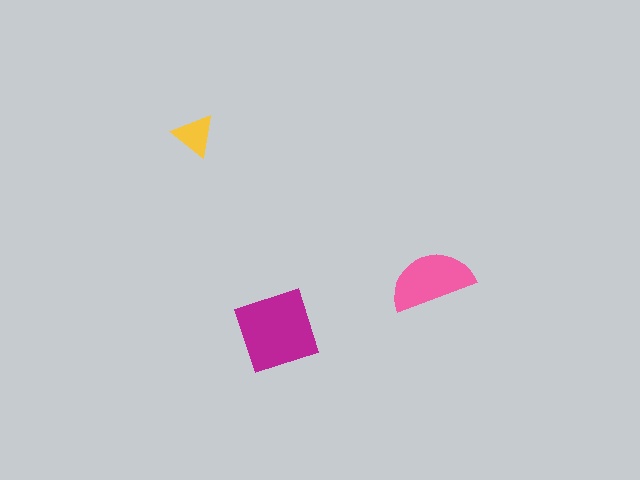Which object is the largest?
The magenta diamond.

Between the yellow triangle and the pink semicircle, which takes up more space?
The pink semicircle.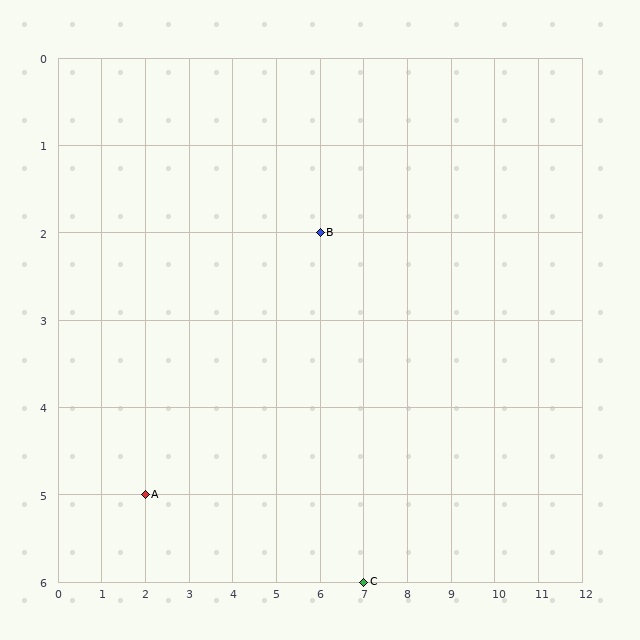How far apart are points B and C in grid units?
Points B and C are 1 column and 4 rows apart (about 4.1 grid units diagonally).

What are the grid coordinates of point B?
Point B is at grid coordinates (6, 2).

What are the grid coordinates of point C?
Point C is at grid coordinates (7, 6).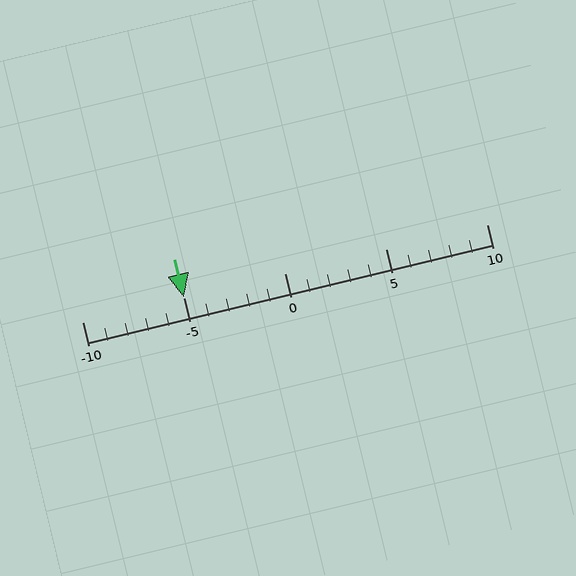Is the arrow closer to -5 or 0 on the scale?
The arrow is closer to -5.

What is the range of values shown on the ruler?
The ruler shows values from -10 to 10.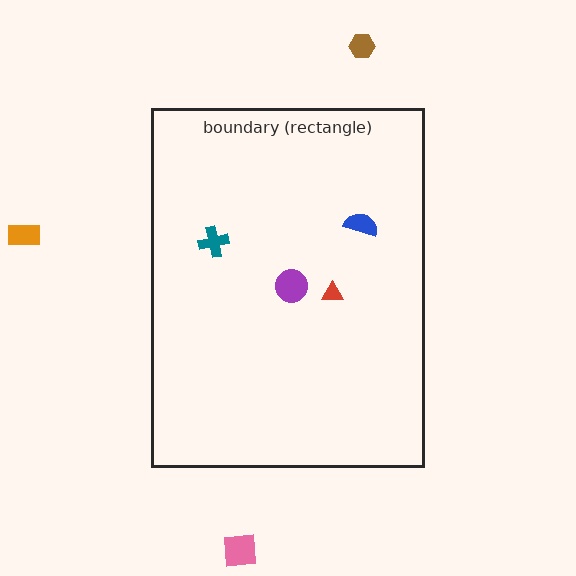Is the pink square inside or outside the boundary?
Outside.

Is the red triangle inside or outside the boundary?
Inside.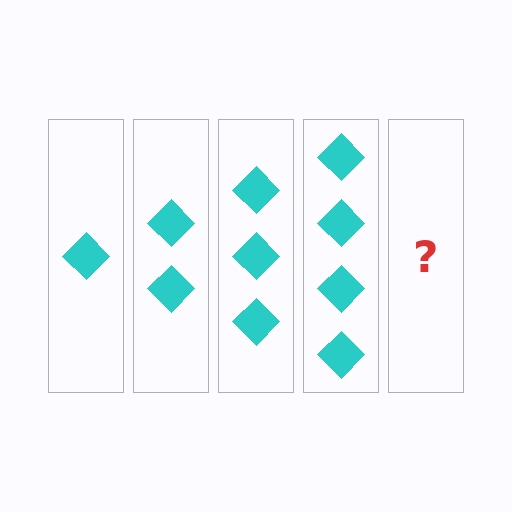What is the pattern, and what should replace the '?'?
The pattern is that each step adds one more diamond. The '?' should be 5 diamonds.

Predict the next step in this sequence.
The next step is 5 diamonds.